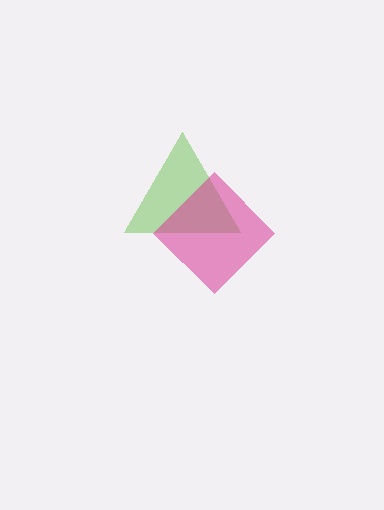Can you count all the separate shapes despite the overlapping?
Yes, there are 2 separate shapes.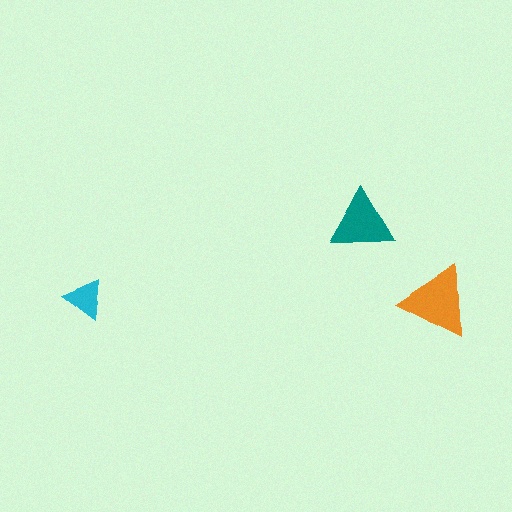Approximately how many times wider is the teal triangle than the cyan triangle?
About 1.5 times wider.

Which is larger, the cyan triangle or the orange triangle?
The orange one.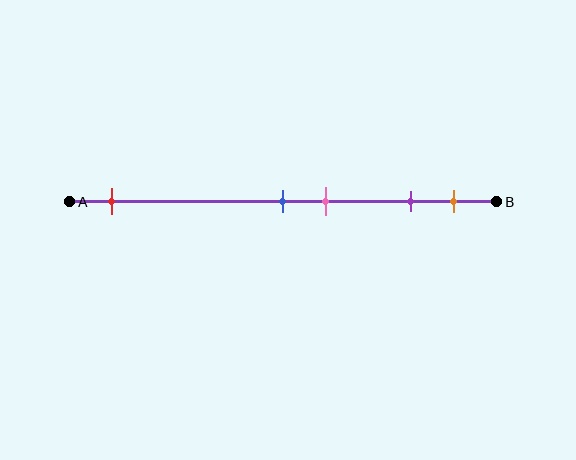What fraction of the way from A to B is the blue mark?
The blue mark is approximately 50% (0.5) of the way from A to B.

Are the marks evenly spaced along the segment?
No, the marks are not evenly spaced.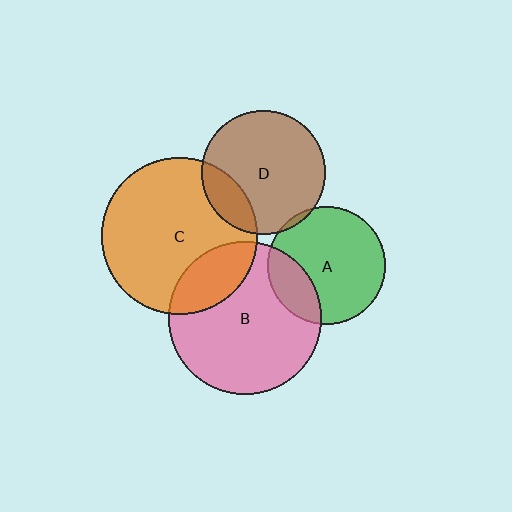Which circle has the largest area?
Circle C (orange).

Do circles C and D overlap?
Yes.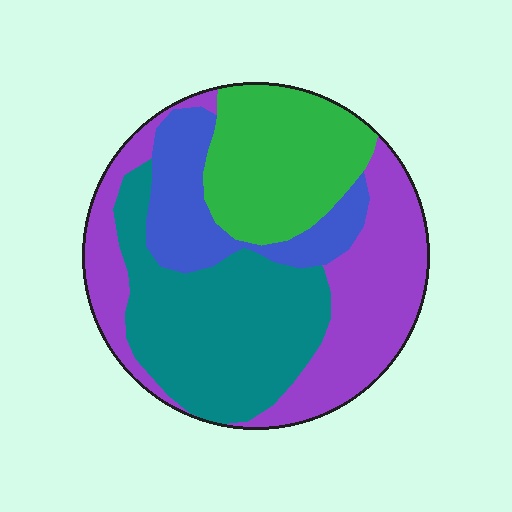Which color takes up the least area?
Blue, at roughly 15%.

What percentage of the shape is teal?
Teal covers roughly 30% of the shape.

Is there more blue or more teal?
Teal.